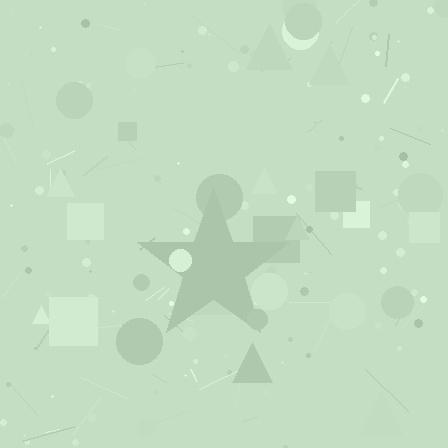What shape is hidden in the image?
A star is hidden in the image.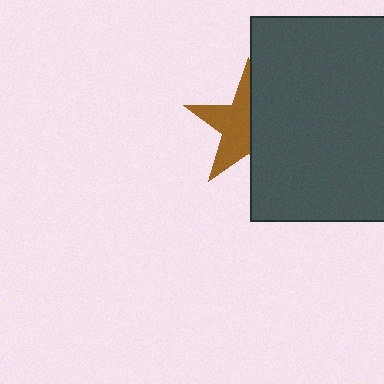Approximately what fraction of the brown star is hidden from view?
Roughly 48% of the brown star is hidden behind the dark gray rectangle.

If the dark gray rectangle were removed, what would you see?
You would see the complete brown star.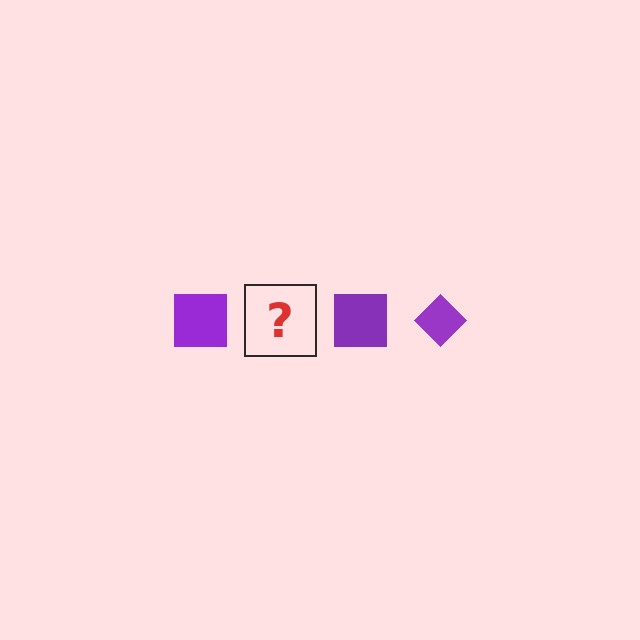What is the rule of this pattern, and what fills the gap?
The rule is that the pattern cycles through square, diamond shapes in purple. The gap should be filled with a purple diamond.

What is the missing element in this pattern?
The missing element is a purple diamond.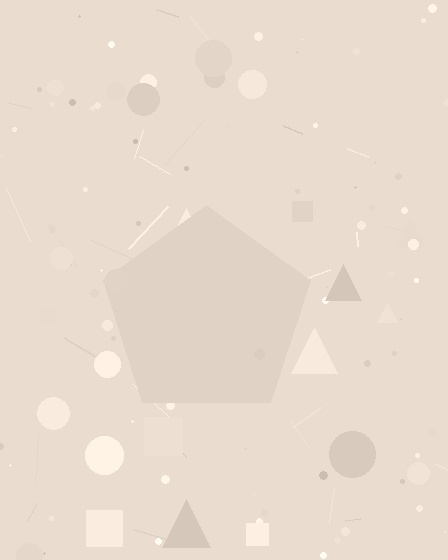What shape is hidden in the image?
A pentagon is hidden in the image.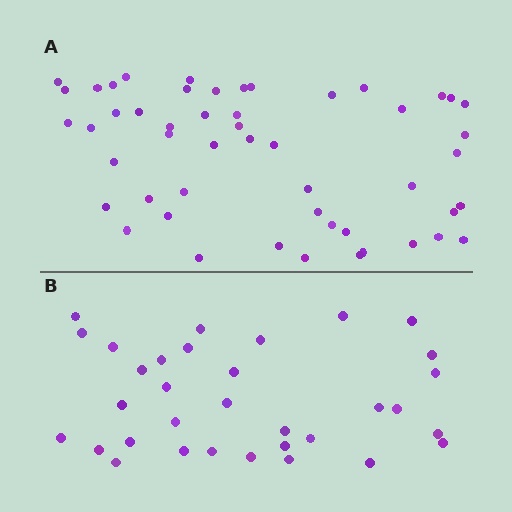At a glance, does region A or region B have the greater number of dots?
Region A (the top region) has more dots.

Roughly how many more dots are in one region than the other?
Region A has approximately 20 more dots than region B.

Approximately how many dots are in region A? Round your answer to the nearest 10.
About 50 dots. (The exact count is 51, which rounds to 50.)